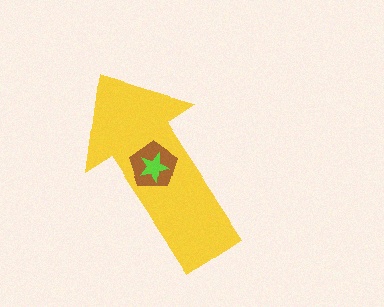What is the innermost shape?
The lime star.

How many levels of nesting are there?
3.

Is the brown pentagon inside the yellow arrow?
Yes.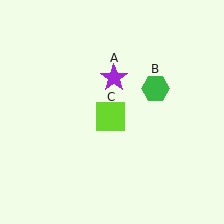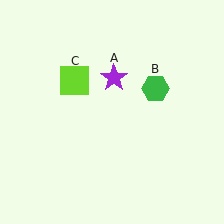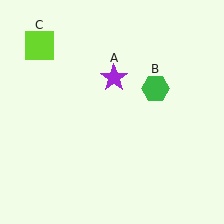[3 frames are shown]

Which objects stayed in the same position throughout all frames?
Purple star (object A) and green hexagon (object B) remained stationary.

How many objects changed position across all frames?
1 object changed position: lime square (object C).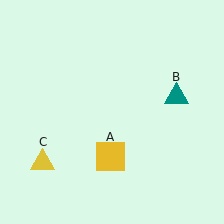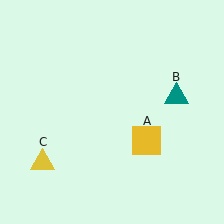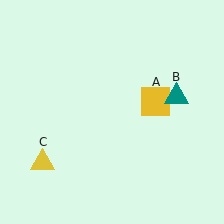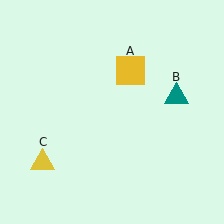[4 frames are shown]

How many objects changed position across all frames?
1 object changed position: yellow square (object A).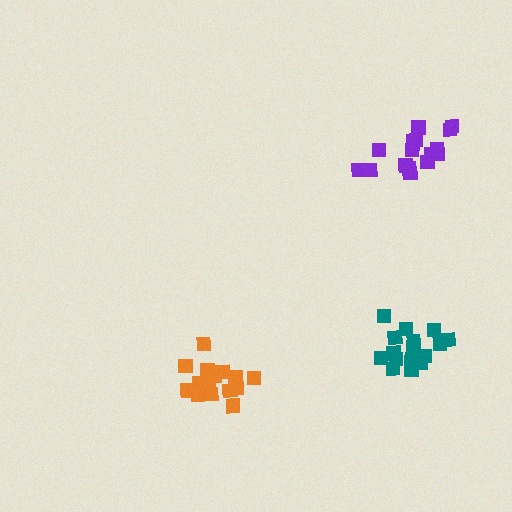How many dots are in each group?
Group 1: 17 dots, Group 2: 16 dots, Group 3: 17 dots (50 total).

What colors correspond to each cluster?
The clusters are colored: purple, orange, teal.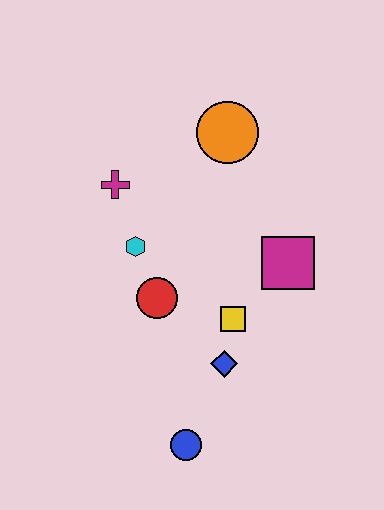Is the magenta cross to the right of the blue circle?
No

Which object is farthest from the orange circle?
The blue circle is farthest from the orange circle.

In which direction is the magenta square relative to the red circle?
The magenta square is to the right of the red circle.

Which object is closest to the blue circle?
The blue diamond is closest to the blue circle.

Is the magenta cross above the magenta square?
Yes